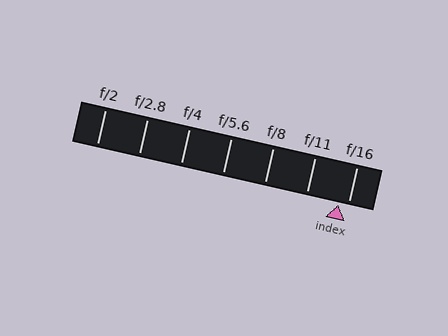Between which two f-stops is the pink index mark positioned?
The index mark is between f/11 and f/16.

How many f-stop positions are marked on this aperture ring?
There are 7 f-stop positions marked.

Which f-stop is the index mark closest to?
The index mark is closest to f/16.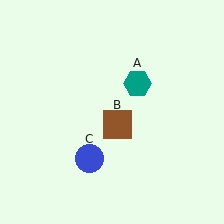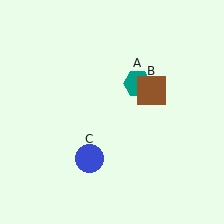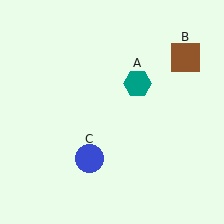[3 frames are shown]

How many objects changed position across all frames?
1 object changed position: brown square (object B).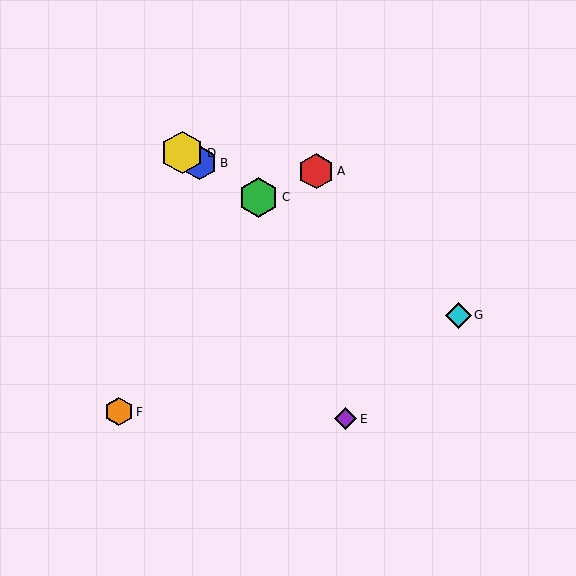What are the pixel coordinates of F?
Object F is at (119, 412).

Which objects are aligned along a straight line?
Objects B, C, D, G are aligned along a straight line.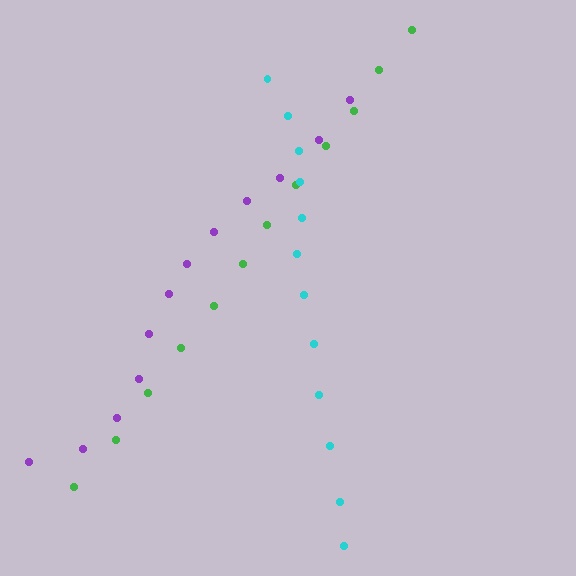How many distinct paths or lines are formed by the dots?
There are 3 distinct paths.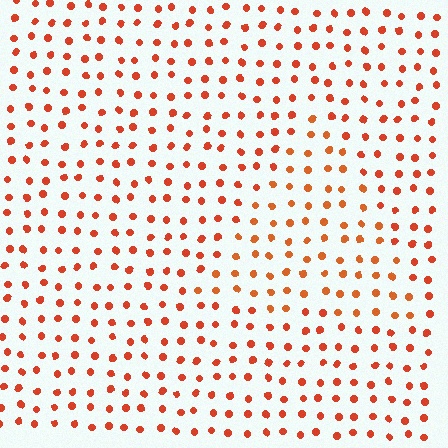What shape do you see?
I see a triangle.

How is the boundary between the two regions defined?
The boundary is defined purely by a slight shift in hue (about 13 degrees). Spacing, size, and orientation are identical on both sides.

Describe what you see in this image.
The image is filled with small red elements in a uniform arrangement. A triangle-shaped region is visible where the elements are tinted to a slightly different hue, forming a subtle color boundary.